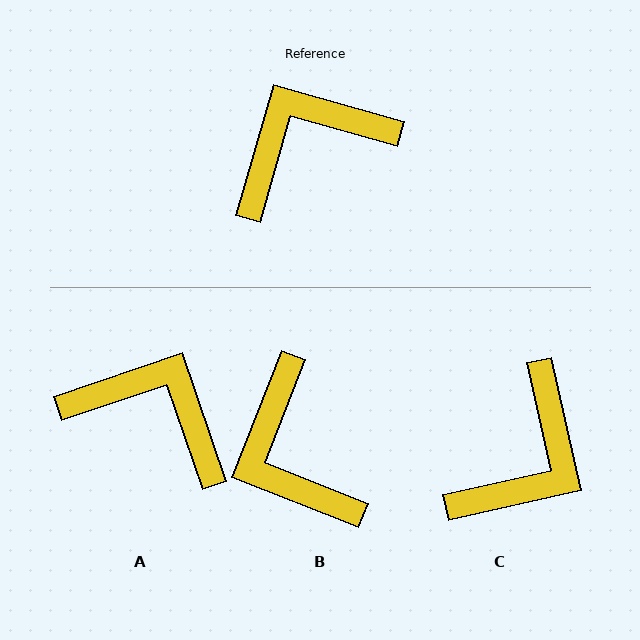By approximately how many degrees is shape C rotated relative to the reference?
Approximately 152 degrees clockwise.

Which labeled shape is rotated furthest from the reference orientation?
C, about 152 degrees away.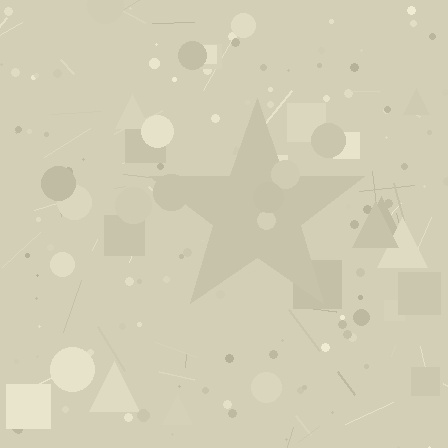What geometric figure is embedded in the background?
A star is embedded in the background.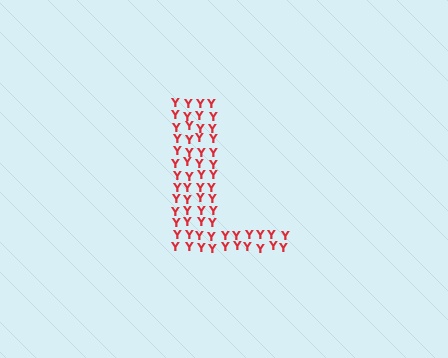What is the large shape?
The large shape is the letter L.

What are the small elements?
The small elements are letter Y's.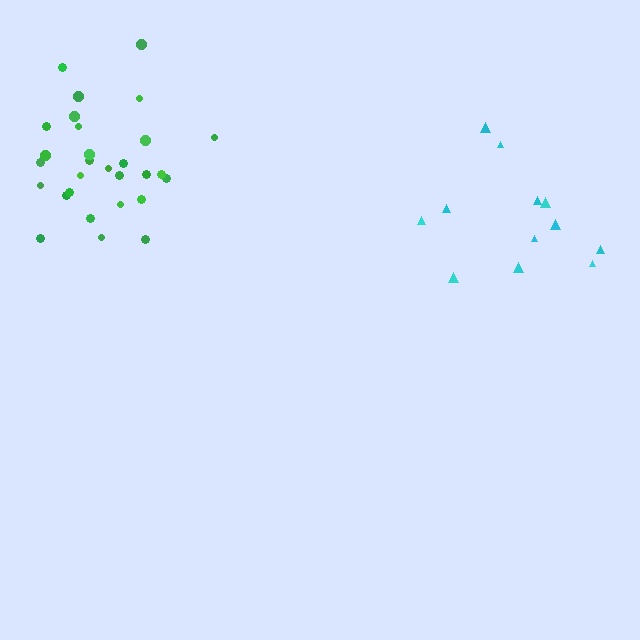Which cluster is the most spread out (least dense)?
Cyan.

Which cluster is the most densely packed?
Green.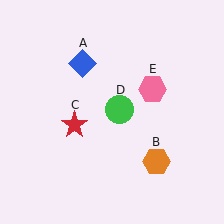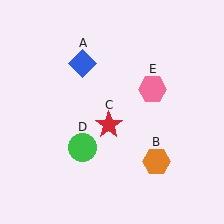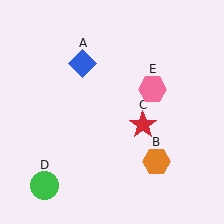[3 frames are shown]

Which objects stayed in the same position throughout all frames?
Blue diamond (object A) and orange hexagon (object B) and pink hexagon (object E) remained stationary.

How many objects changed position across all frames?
2 objects changed position: red star (object C), green circle (object D).